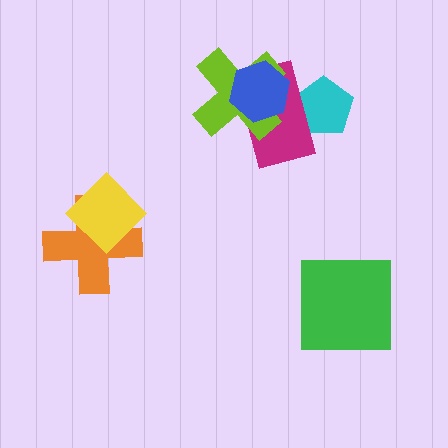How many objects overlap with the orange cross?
1 object overlaps with the orange cross.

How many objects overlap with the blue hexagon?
2 objects overlap with the blue hexagon.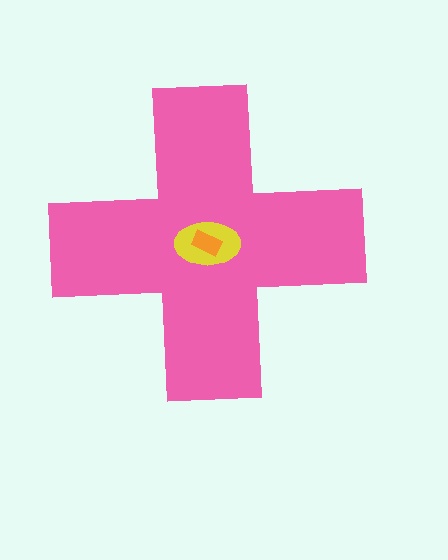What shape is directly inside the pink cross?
The yellow ellipse.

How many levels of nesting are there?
3.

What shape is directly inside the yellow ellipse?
The orange rectangle.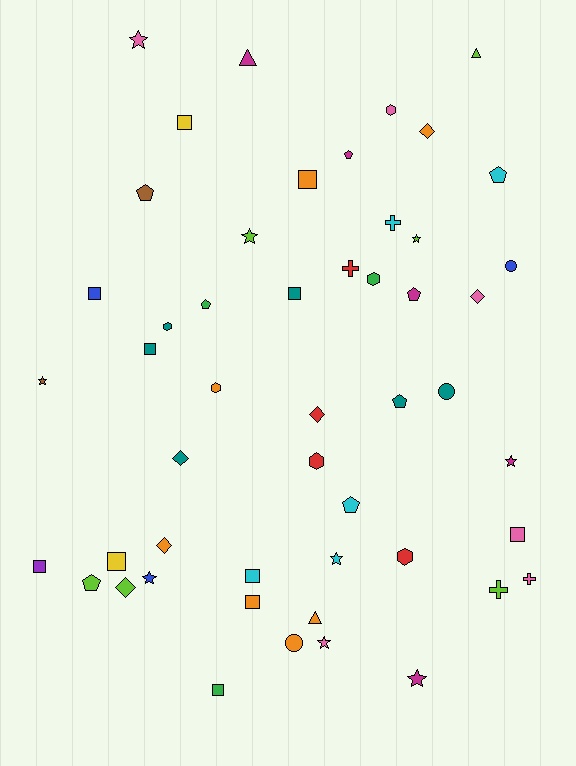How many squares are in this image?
There are 11 squares.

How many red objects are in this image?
There are 4 red objects.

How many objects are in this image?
There are 50 objects.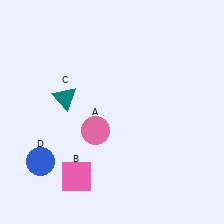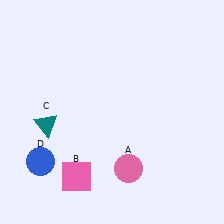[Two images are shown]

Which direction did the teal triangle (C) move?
The teal triangle (C) moved down.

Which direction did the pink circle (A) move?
The pink circle (A) moved down.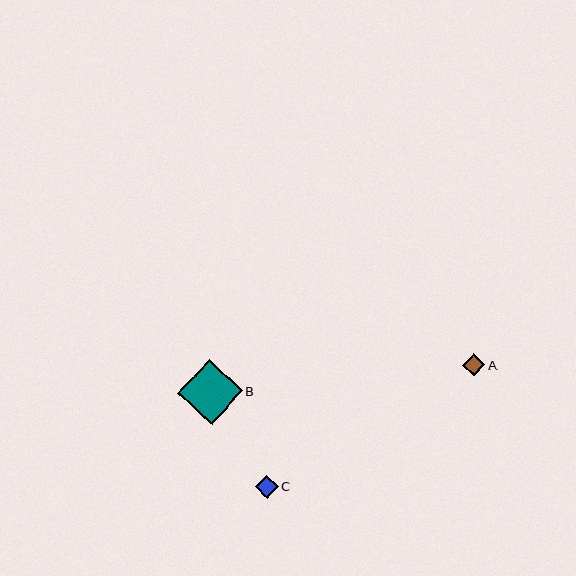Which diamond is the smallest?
Diamond A is the smallest with a size of approximately 22 pixels.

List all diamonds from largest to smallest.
From largest to smallest: B, C, A.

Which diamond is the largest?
Diamond B is the largest with a size of approximately 64 pixels.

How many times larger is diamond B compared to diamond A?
Diamond B is approximately 2.9 times the size of diamond A.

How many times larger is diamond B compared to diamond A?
Diamond B is approximately 2.9 times the size of diamond A.